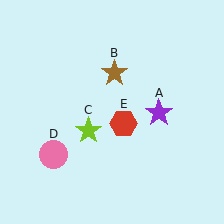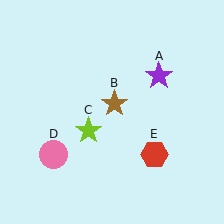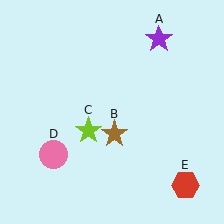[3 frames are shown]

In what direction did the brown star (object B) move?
The brown star (object B) moved down.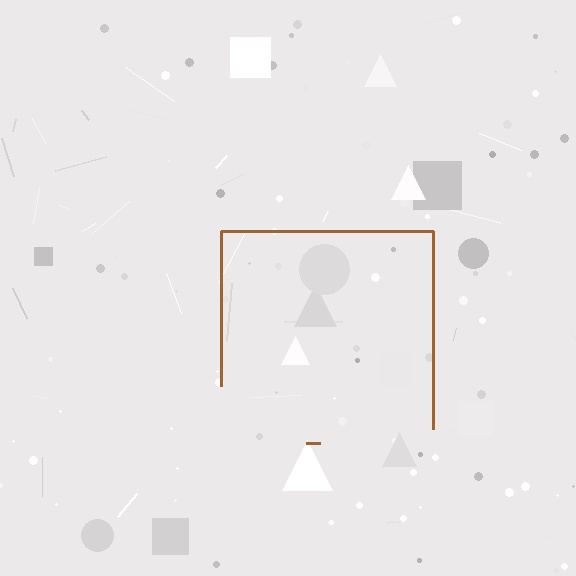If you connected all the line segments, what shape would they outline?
They would outline a square.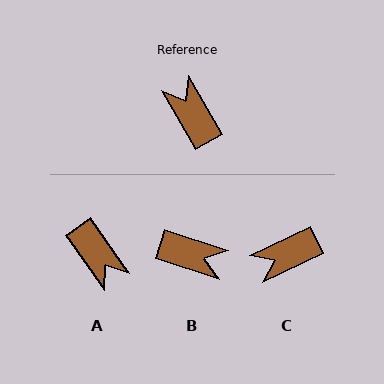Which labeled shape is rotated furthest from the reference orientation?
A, about 175 degrees away.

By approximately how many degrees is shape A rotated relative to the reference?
Approximately 175 degrees clockwise.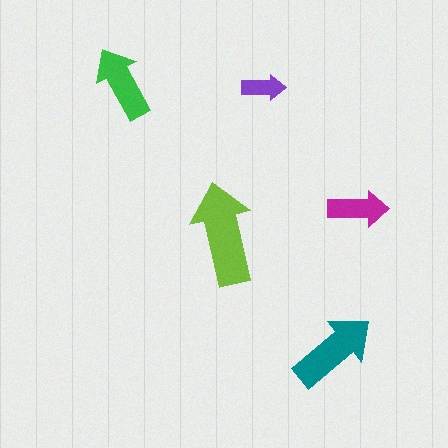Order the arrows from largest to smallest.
the lime one, the teal one, the green one, the magenta one, the purple one.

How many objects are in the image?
There are 5 objects in the image.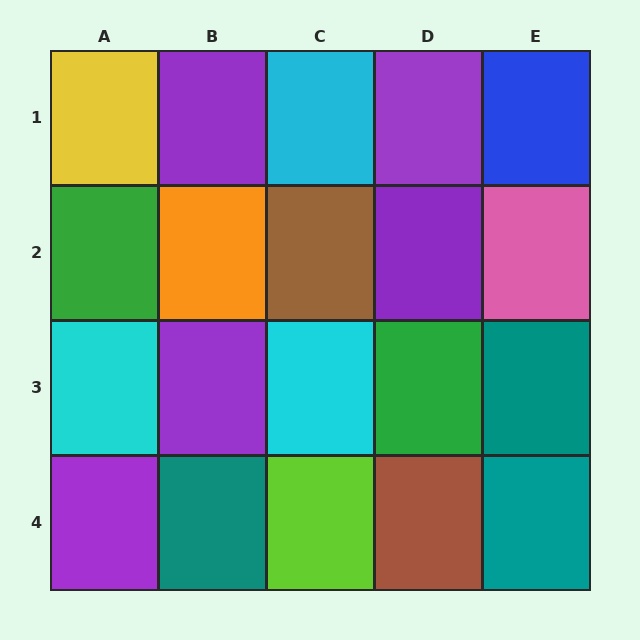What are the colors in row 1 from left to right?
Yellow, purple, cyan, purple, blue.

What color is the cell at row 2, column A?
Green.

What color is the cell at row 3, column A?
Cyan.